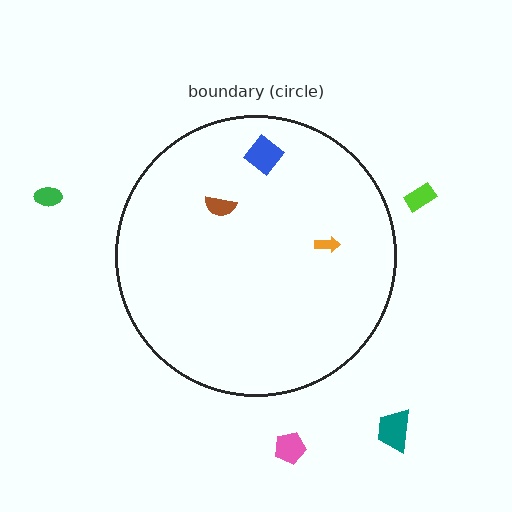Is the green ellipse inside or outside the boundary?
Outside.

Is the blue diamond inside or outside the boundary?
Inside.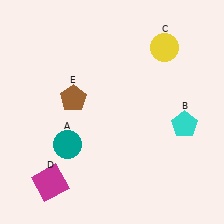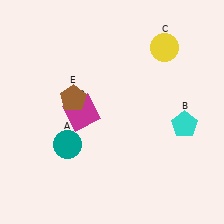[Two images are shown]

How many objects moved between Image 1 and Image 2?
1 object moved between the two images.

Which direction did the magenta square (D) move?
The magenta square (D) moved up.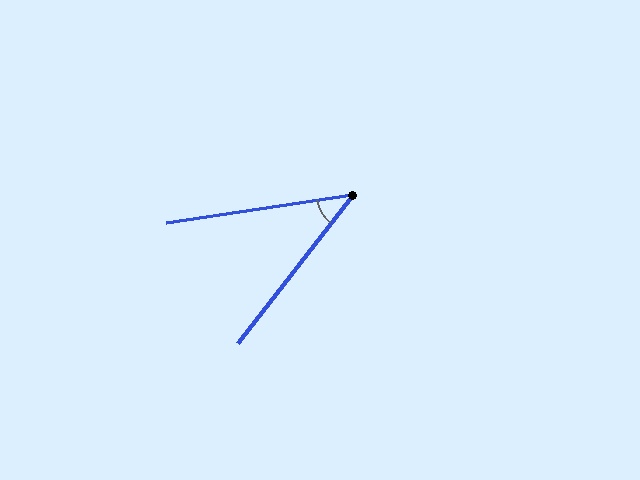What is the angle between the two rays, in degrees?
Approximately 44 degrees.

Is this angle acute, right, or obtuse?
It is acute.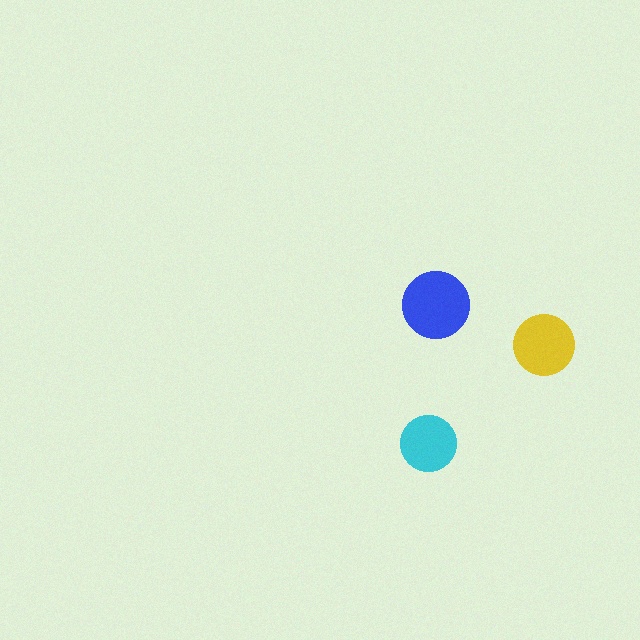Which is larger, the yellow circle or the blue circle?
The blue one.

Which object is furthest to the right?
The yellow circle is rightmost.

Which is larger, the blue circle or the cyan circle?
The blue one.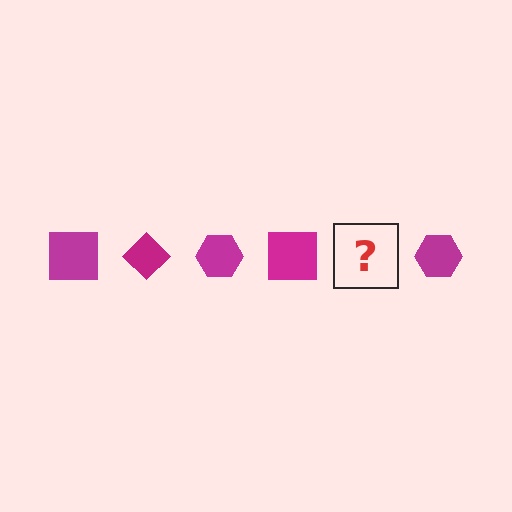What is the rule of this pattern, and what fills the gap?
The rule is that the pattern cycles through square, diamond, hexagon shapes in magenta. The gap should be filled with a magenta diamond.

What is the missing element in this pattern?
The missing element is a magenta diamond.